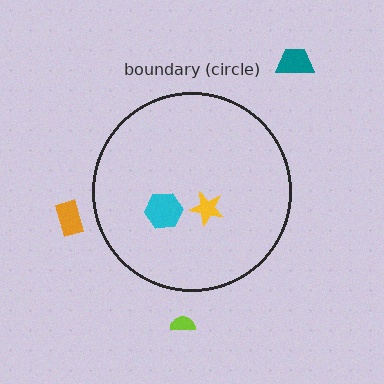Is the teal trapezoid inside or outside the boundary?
Outside.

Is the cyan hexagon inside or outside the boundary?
Inside.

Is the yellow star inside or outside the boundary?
Inside.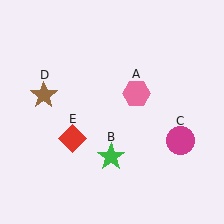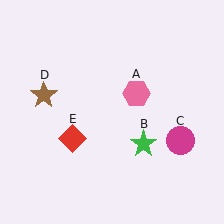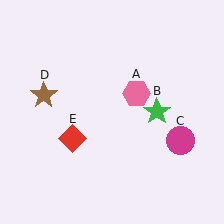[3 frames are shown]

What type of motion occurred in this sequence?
The green star (object B) rotated counterclockwise around the center of the scene.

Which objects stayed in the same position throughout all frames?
Pink hexagon (object A) and magenta circle (object C) and brown star (object D) and red diamond (object E) remained stationary.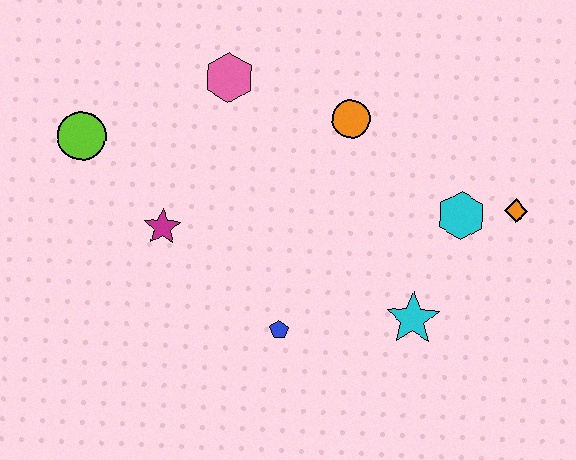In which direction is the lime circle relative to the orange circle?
The lime circle is to the left of the orange circle.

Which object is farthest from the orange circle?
The lime circle is farthest from the orange circle.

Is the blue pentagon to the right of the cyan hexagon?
No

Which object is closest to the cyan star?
The cyan hexagon is closest to the cyan star.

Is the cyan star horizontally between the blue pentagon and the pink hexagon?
No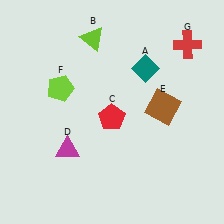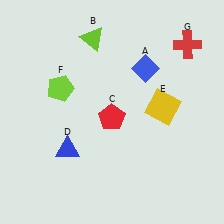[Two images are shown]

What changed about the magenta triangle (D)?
In Image 1, D is magenta. In Image 2, it changed to blue.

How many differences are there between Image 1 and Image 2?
There are 3 differences between the two images.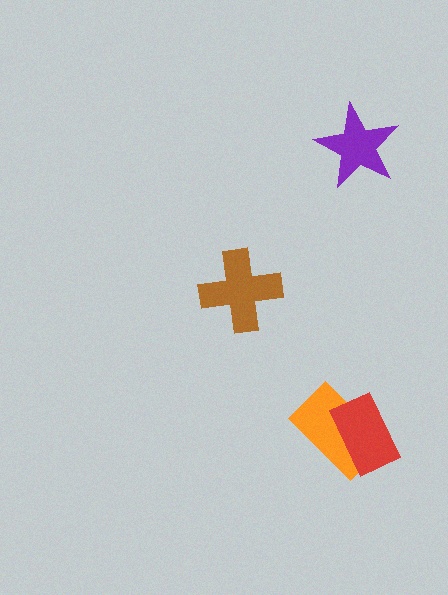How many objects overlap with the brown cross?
0 objects overlap with the brown cross.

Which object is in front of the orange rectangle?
The red rectangle is in front of the orange rectangle.